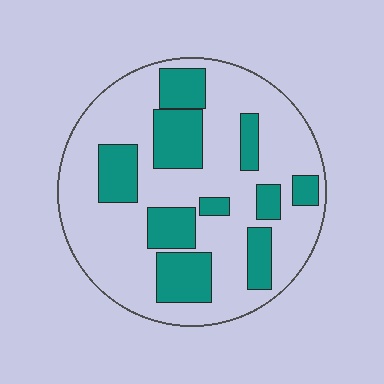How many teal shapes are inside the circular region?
10.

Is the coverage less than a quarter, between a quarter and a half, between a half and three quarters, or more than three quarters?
Between a quarter and a half.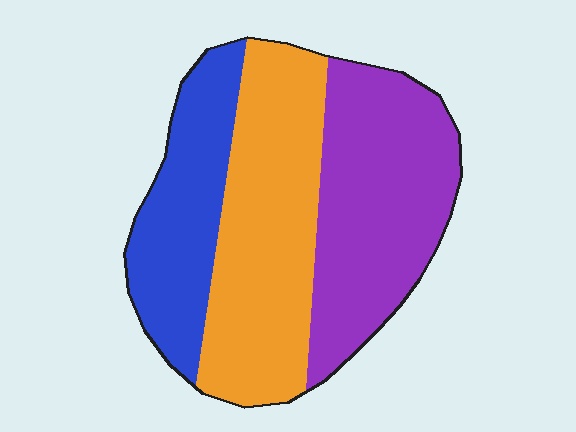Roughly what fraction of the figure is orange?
Orange takes up between a third and a half of the figure.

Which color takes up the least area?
Blue, at roughly 25%.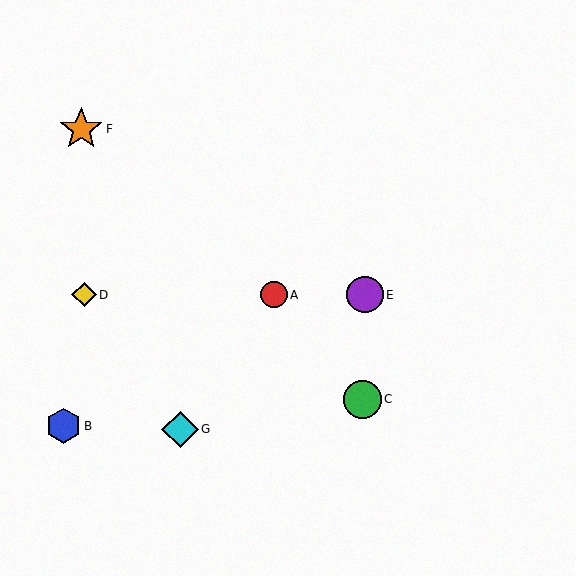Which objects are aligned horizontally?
Objects A, D, E are aligned horizontally.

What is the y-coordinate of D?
Object D is at y≈295.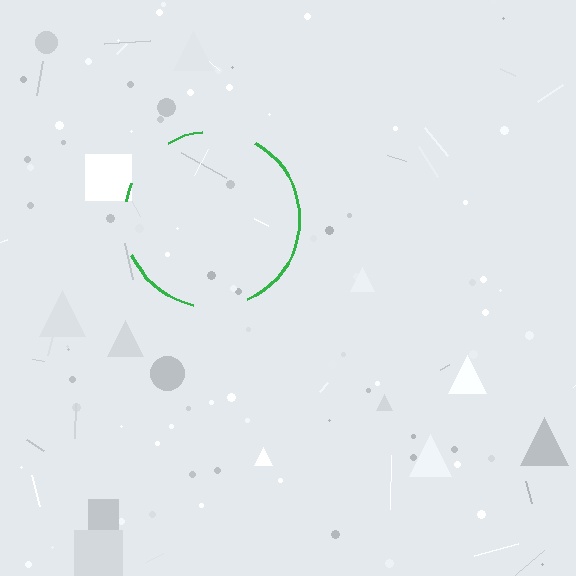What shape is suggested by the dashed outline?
The dashed outline suggests a circle.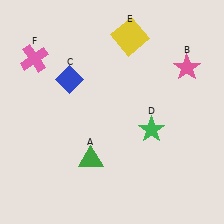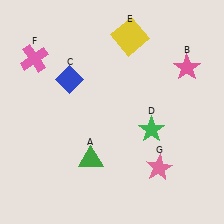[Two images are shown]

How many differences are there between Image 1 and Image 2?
There is 1 difference between the two images.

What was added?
A pink star (G) was added in Image 2.